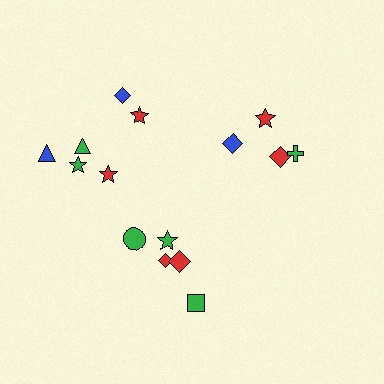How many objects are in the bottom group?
There are 5 objects.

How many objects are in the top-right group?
There are 4 objects.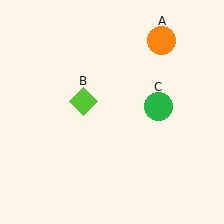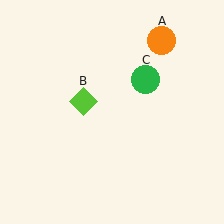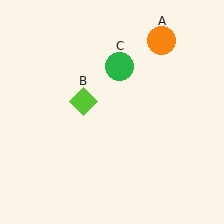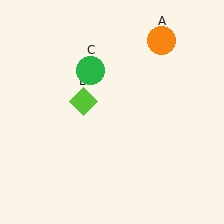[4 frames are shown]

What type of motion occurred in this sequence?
The green circle (object C) rotated counterclockwise around the center of the scene.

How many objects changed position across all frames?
1 object changed position: green circle (object C).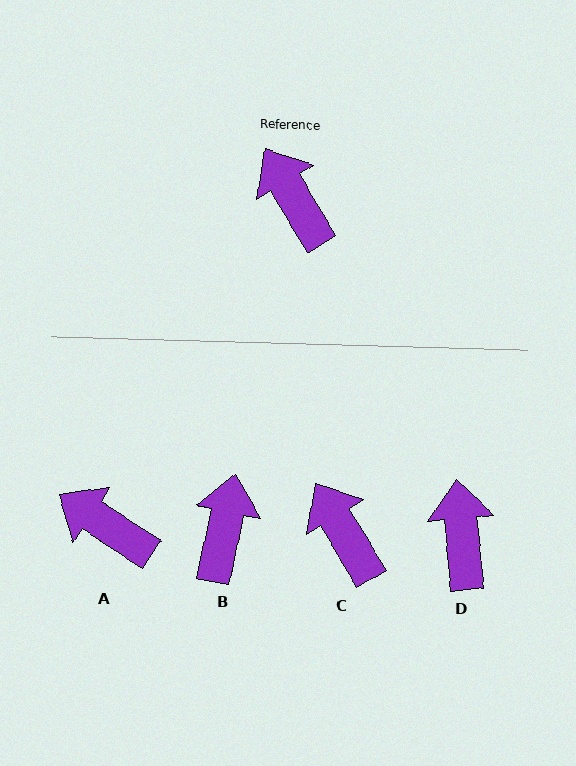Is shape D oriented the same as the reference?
No, it is off by about 25 degrees.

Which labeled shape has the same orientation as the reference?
C.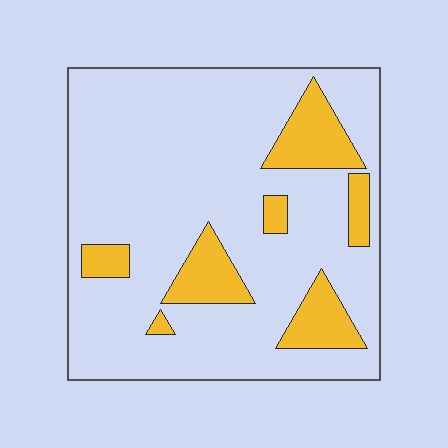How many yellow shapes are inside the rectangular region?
7.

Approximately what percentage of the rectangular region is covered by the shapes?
Approximately 20%.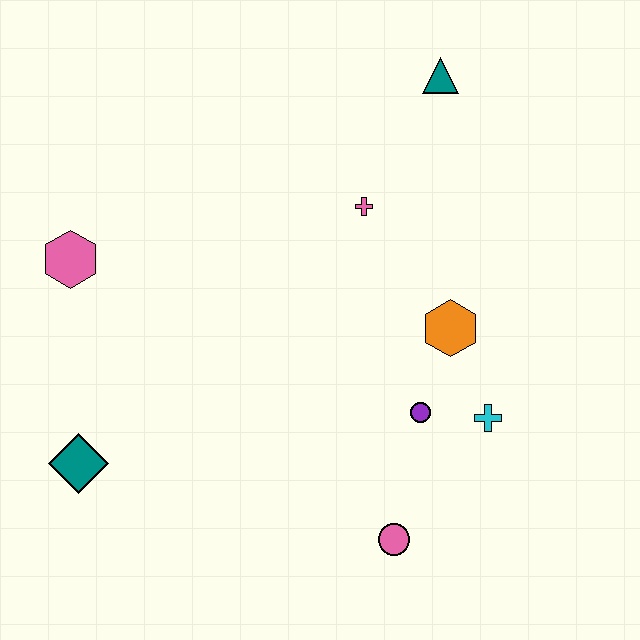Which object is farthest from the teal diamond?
The teal triangle is farthest from the teal diamond.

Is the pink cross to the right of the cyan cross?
No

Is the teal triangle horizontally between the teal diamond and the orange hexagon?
Yes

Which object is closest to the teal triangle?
The pink cross is closest to the teal triangle.